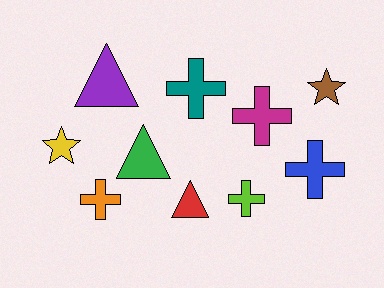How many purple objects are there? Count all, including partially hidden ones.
There is 1 purple object.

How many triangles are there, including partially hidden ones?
There are 3 triangles.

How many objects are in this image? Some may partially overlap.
There are 10 objects.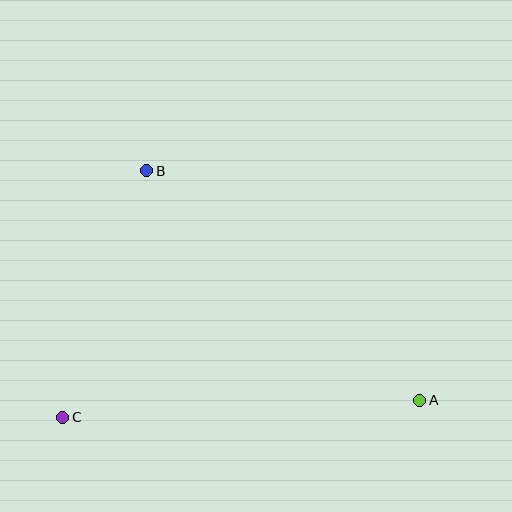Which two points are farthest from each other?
Points A and C are farthest from each other.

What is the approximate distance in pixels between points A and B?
The distance between A and B is approximately 357 pixels.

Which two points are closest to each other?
Points B and C are closest to each other.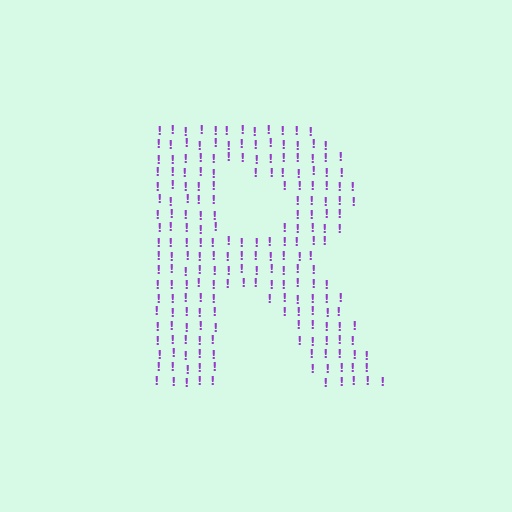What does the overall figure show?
The overall figure shows the letter R.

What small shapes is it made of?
It is made of small exclamation marks.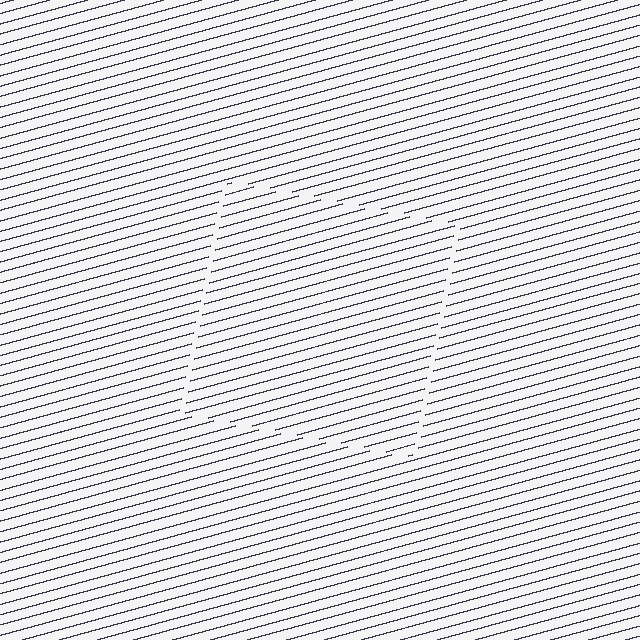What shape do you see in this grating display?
An illusory square. The interior of the shape contains the same grating, shifted by half a period — the contour is defined by the phase discontinuity where line-ends from the inner and outer gratings abut.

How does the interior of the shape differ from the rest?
The interior of the shape contains the same grating, shifted by half a period — the contour is defined by the phase discontinuity where line-ends from the inner and outer gratings abut.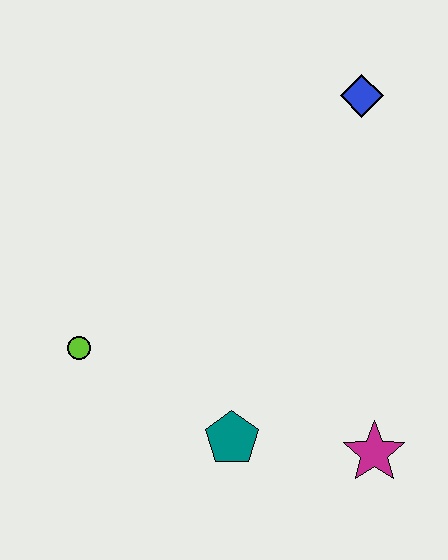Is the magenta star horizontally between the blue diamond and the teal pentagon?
No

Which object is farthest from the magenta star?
The blue diamond is farthest from the magenta star.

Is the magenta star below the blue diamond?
Yes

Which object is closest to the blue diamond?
The magenta star is closest to the blue diamond.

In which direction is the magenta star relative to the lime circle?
The magenta star is to the right of the lime circle.